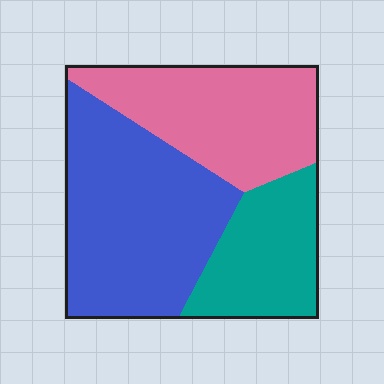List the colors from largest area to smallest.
From largest to smallest: blue, pink, teal.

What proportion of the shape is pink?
Pink takes up about one third (1/3) of the shape.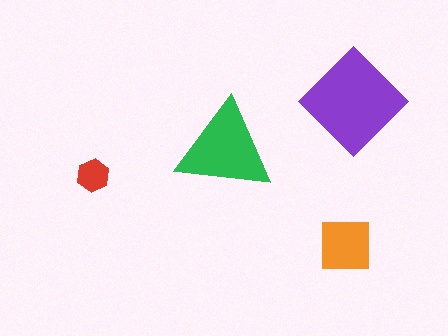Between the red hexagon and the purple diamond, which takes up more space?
The purple diamond.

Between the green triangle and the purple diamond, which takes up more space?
The purple diamond.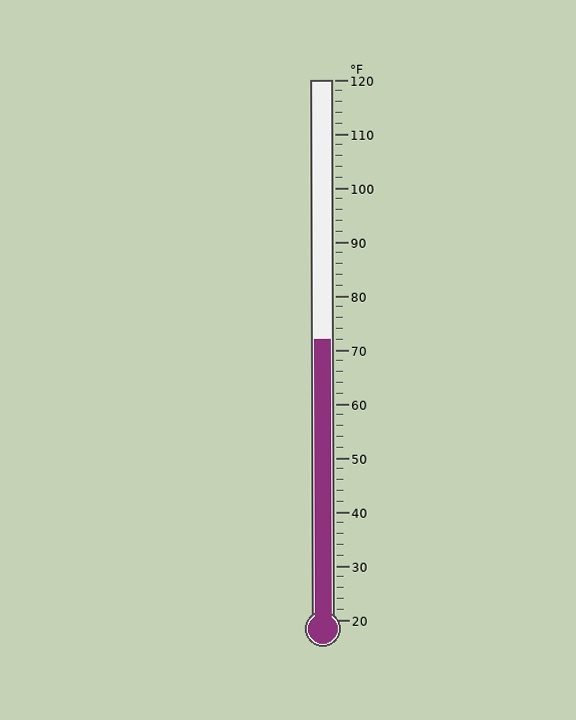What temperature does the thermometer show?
The thermometer shows approximately 72°F.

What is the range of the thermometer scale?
The thermometer scale ranges from 20°F to 120°F.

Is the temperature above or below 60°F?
The temperature is above 60°F.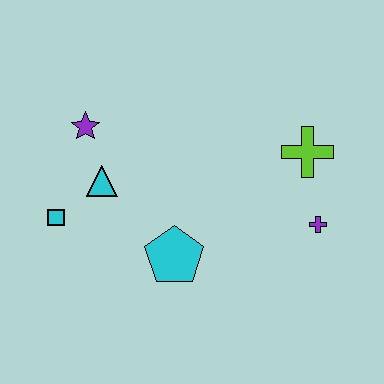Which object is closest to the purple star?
The cyan triangle is closest to the purple star.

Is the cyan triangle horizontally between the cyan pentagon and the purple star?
Yes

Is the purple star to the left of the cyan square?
No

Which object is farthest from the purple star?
The purple cross is farthest from the purple star.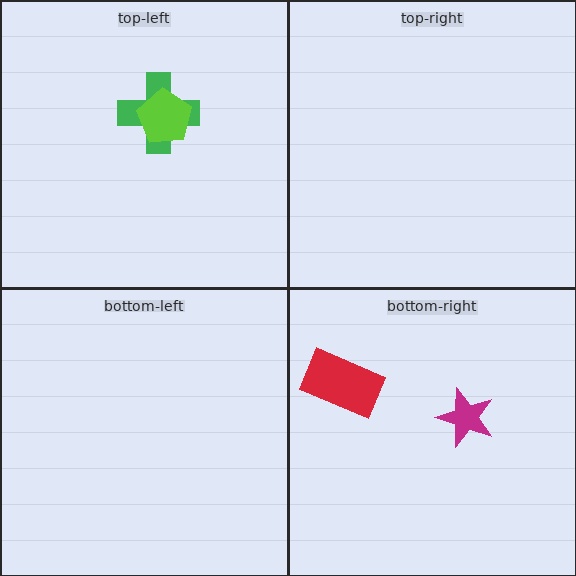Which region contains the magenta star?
The bottom-right region.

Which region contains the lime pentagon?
The top-left region.